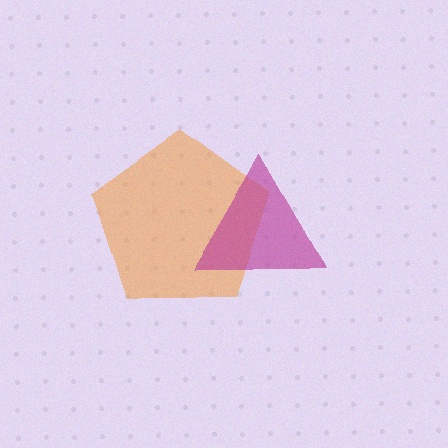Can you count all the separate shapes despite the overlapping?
Yes, there are 2 separate shapes.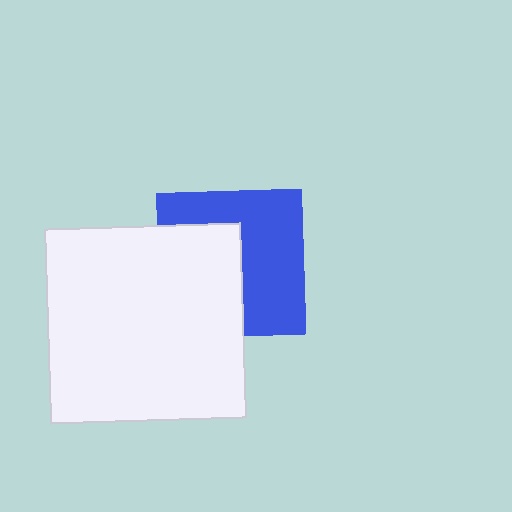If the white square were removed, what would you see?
You would see the complete blue square.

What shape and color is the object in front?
The object in front is a white square.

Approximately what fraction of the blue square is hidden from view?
Roughly 45% of the blue square is hidden behind the white square.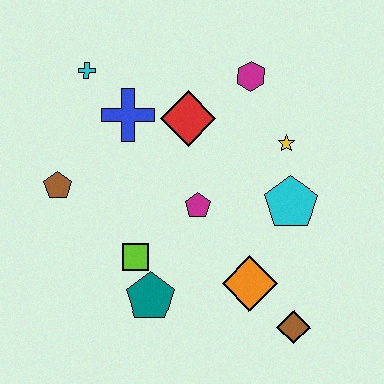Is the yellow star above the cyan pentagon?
Yes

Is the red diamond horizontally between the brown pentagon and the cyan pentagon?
Yes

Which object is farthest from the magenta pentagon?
The cyan cross is farthest from the magenta pentagon.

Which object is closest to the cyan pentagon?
The yellow star is closest to the cyan pentagon.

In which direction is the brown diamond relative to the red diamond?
The brown diamond is below the red diamond.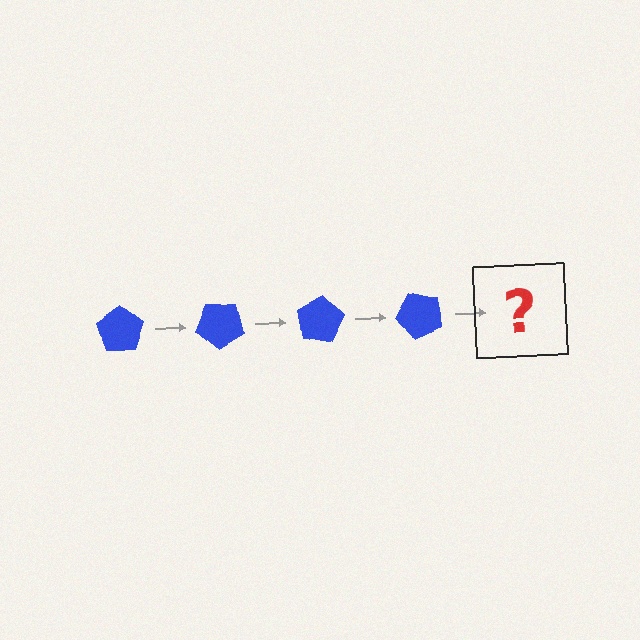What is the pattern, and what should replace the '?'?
The pattern is that the pentagon rotates 40 degrees each step. The '?' should be a blue pentagon rotated 160 degrees.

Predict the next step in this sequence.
The next step is a blue pentagon rotated 160 degrees.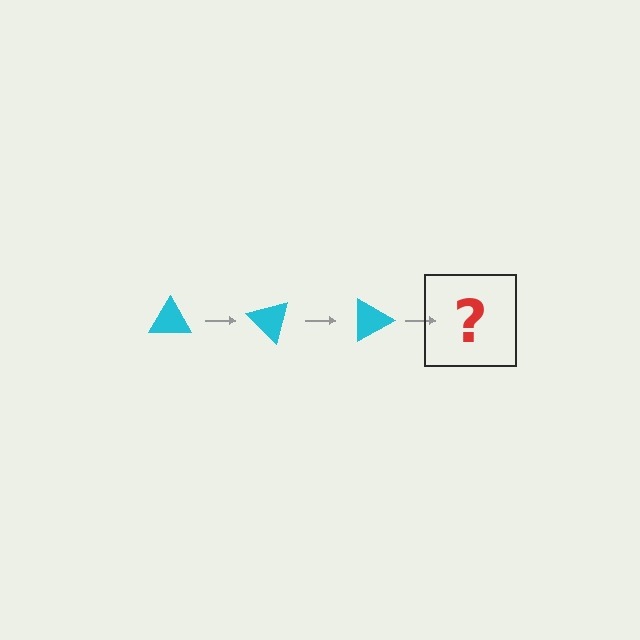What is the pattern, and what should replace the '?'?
The pattern is that the triangle rotates 45 degrees each step. The '?' should be a cyan triangle rotated 135 degrees.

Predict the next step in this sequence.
The next step is a cyan triangle rotated 135 degrees.